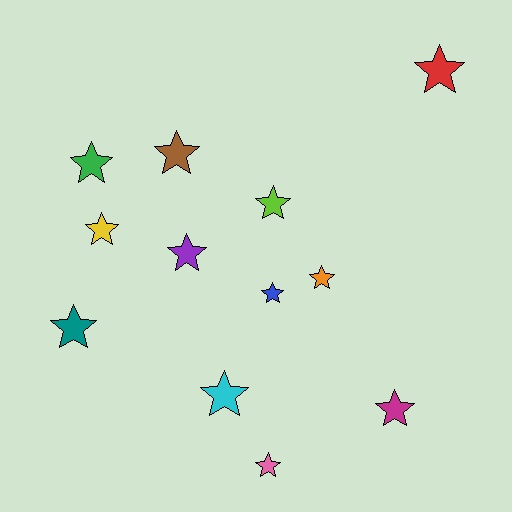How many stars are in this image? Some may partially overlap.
There are 12 stars.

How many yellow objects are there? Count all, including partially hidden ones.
There is 1 yellow object.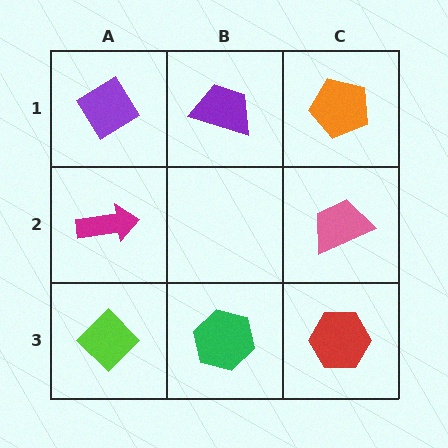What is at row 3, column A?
A lime diamond.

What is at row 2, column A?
A magenta arrow.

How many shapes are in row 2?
2 shapes.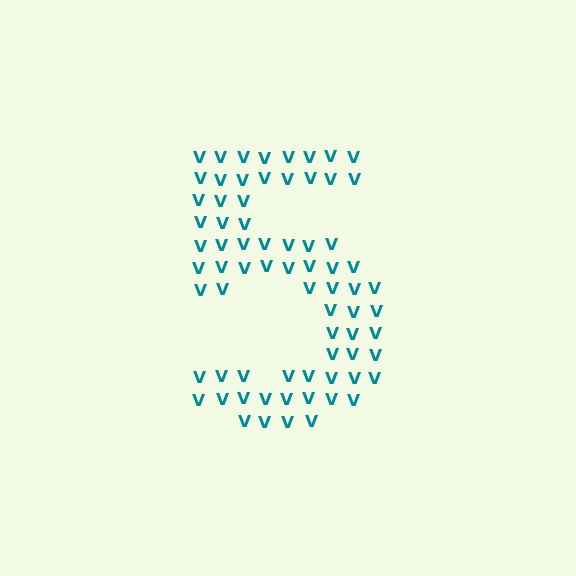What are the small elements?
The small elements are letter V's.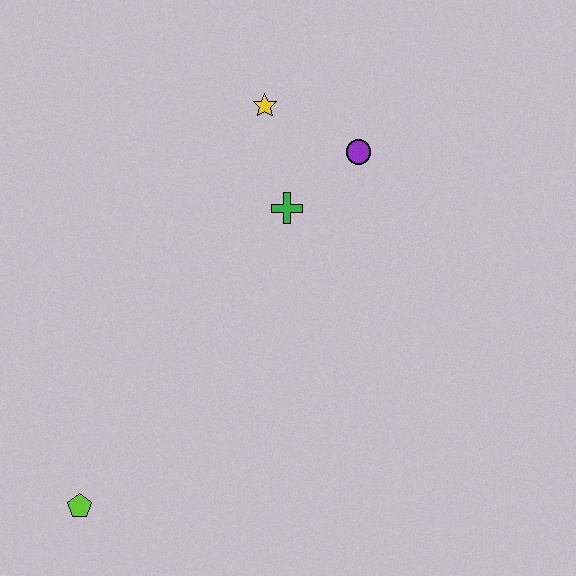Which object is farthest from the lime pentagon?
The purple circle is farthest from the lime pentagon.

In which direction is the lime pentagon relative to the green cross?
The lime pentagon is below the green cross.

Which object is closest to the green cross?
The purple circle is closest to the green cross.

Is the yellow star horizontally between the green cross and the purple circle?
No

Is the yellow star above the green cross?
Yes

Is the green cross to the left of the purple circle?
Yes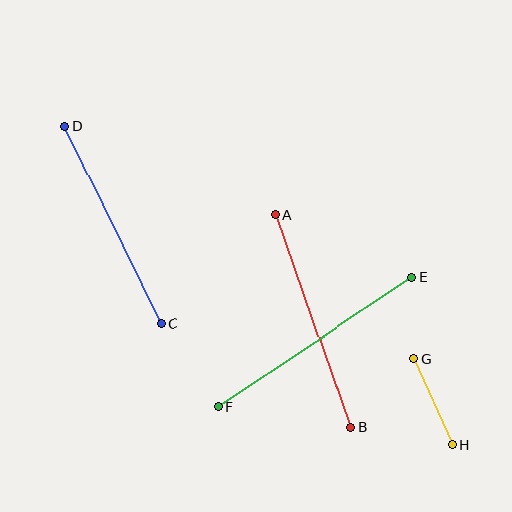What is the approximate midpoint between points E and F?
The midpoint is at approximately (315, 342) pixels.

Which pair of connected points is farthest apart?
Points E and F are farthest apart.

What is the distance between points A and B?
The distance is approximately 226 pixels.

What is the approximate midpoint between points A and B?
The midpoint is at approximately (313, 321) pixels.